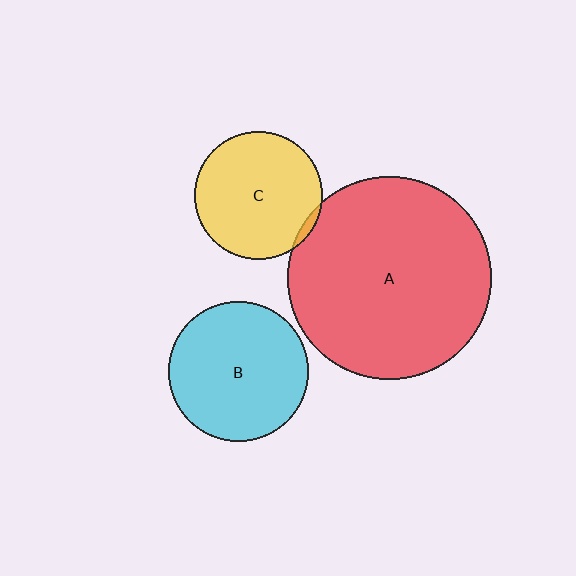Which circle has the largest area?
Circle A (red).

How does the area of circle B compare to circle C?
Approximately 1.2 times.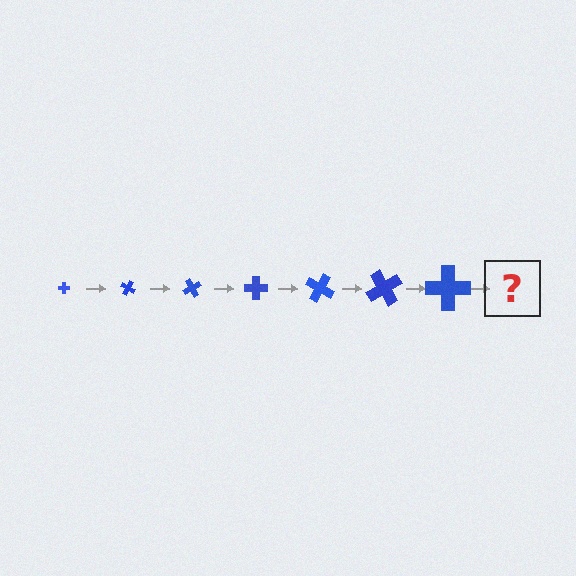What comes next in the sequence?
The next element should be a cross, larger than the previous one and rotated 210 degrees from the start.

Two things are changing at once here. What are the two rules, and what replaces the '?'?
The two rules are that the cross grows larger each step and it rotates 30 degrees each step. The '?' should be a cross, larger than the previous one and rotated 210 degrees from the start.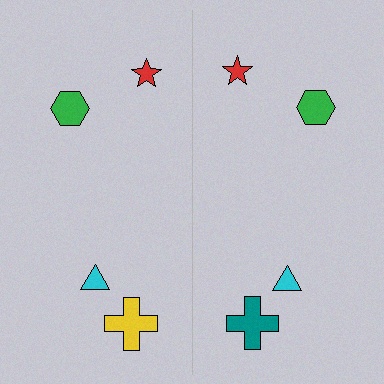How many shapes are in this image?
There are 8 shapes in this image.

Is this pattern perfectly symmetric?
No, the pattern is not perfectly symmetric. The teal cross on the right side breaks the symmetry — its mirror counterpart is yellow.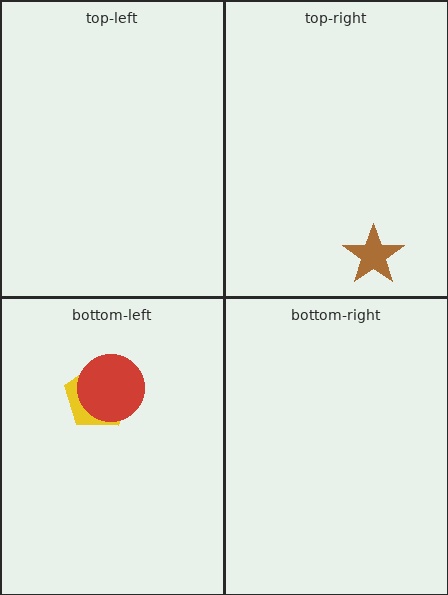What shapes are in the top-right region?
The brown star.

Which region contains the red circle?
The bottom-left region.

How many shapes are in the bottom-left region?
2.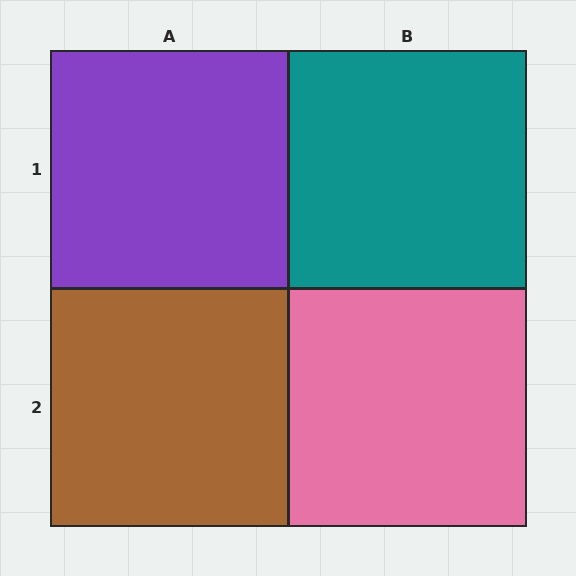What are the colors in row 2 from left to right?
Brown, pink.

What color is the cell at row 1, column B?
Teal.